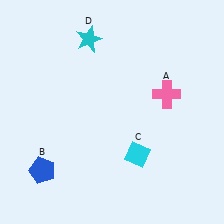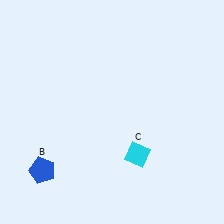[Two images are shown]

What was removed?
The cyan star (D), the pink cross (A) were removed in Image 2.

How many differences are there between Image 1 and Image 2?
There are 2 differences between the two images.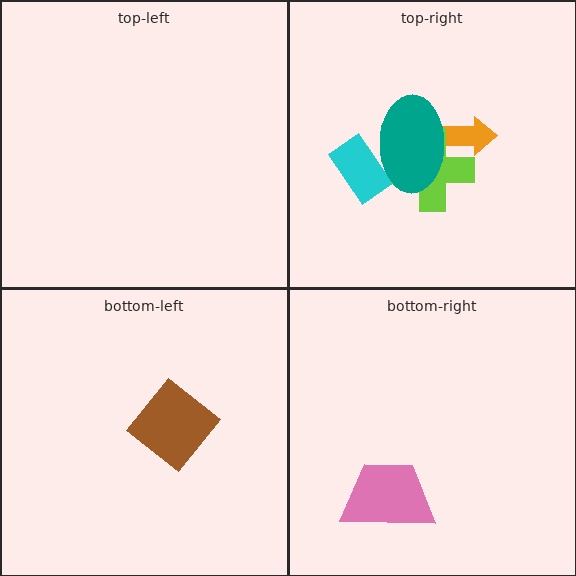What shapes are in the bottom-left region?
The brown diamond.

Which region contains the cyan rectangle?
The top-right region.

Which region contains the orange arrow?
The top-right region.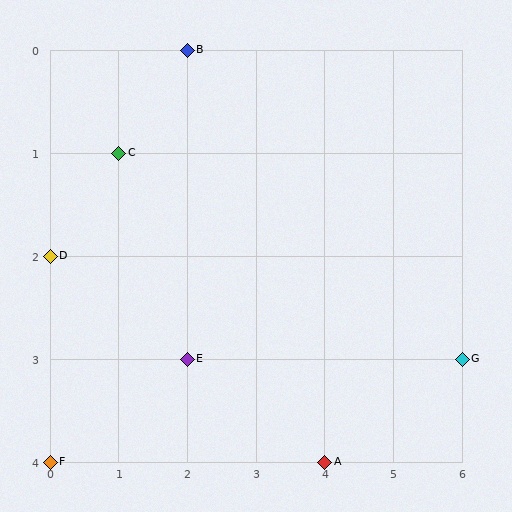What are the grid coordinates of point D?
Point D is at grid coordinates (0, 2).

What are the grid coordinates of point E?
Point E is at grid coordinates (2, 3).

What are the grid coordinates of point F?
Point F is at grid coordinates (0, 4).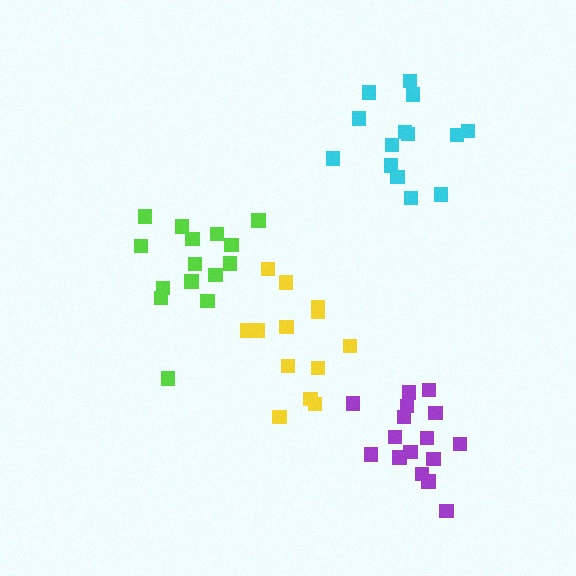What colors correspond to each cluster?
The clusters are colored: lime, purple, yellow, cyan.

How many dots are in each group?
Group 1: 15 dots, Group 2: 16 dots, Group 3: 13 dots, Group 4: 14 dots (58 total).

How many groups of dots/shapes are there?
There are 4 groups.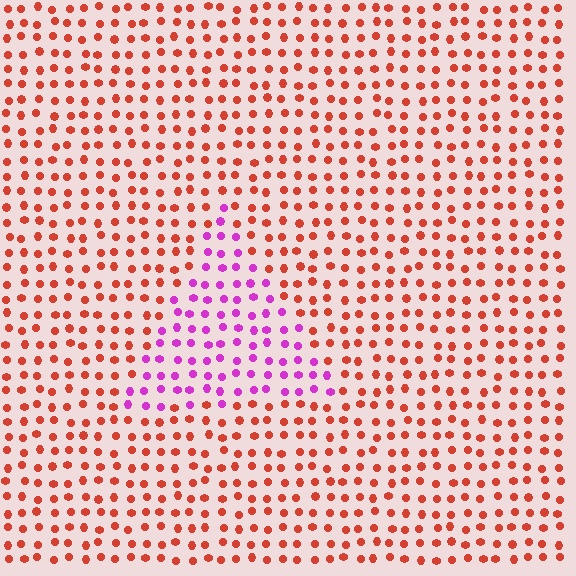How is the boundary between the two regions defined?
The boundary is defined purely by a slight shift in hue (about 64 degrees). Spacing, size, and orientation are identical on both sides.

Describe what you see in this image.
The image is filled with small red elements in a uniform arrangement. A triangle-shaped region is visible where the elements are tinted to a slightly different hue, forming a subtle color boundary.